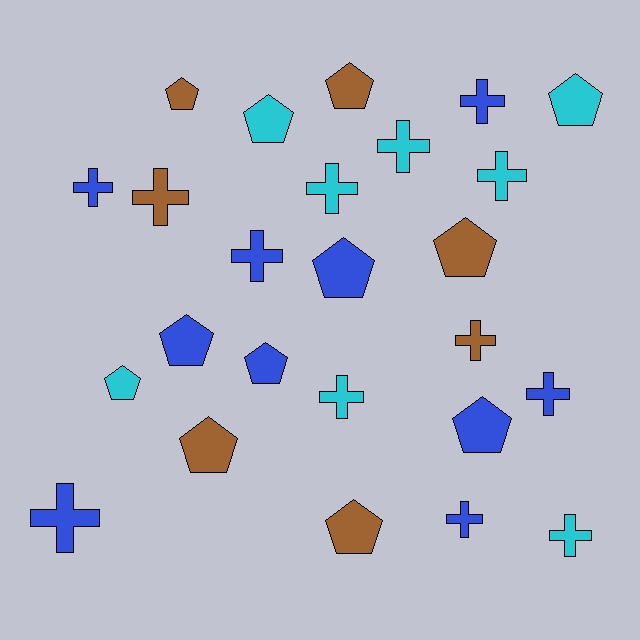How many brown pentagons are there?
There are 5 brown pentagons.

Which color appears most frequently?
Blue, with 10 objects.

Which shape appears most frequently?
Cross, with 13 objects.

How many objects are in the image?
There are 25 objects.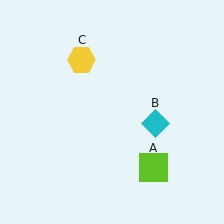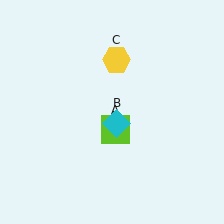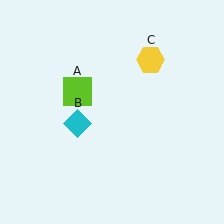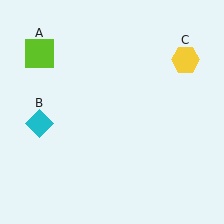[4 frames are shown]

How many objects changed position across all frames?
3 objects changed position: lime square (object A), cyan diamond (object B), yellow hexagon (object C).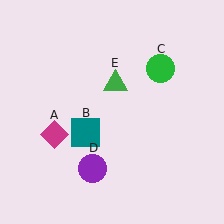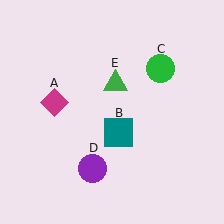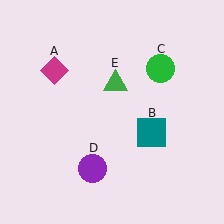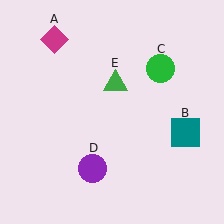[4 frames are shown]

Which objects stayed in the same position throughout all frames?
Green circle (object C) and purple circle (object D) and green triangle (object E) remained stationary.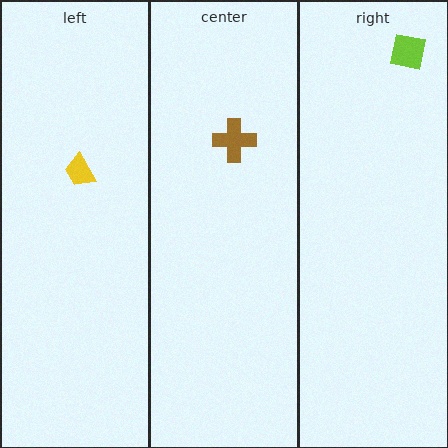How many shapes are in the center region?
1.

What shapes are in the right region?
The lime square.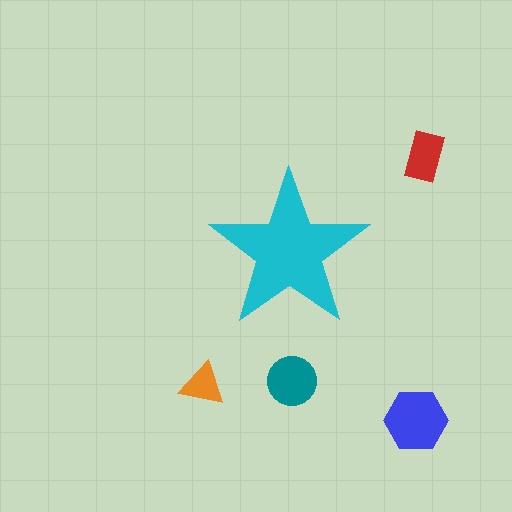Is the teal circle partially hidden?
No, the teal circle is fully visible.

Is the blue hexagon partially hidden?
No, the blue hexagon is fully visible.